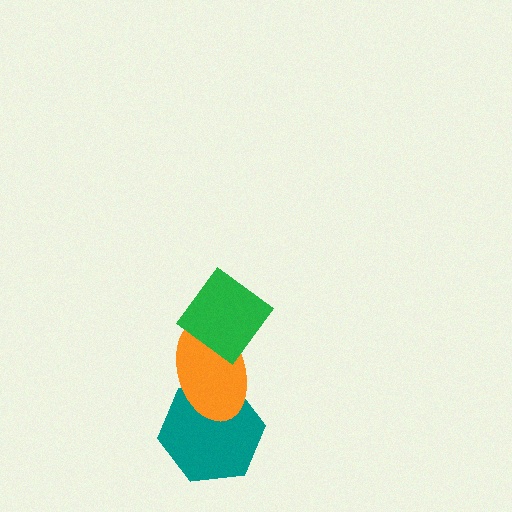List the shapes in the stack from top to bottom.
From top to bottom: the green diamond, the orange ellipse, the teal hexagon.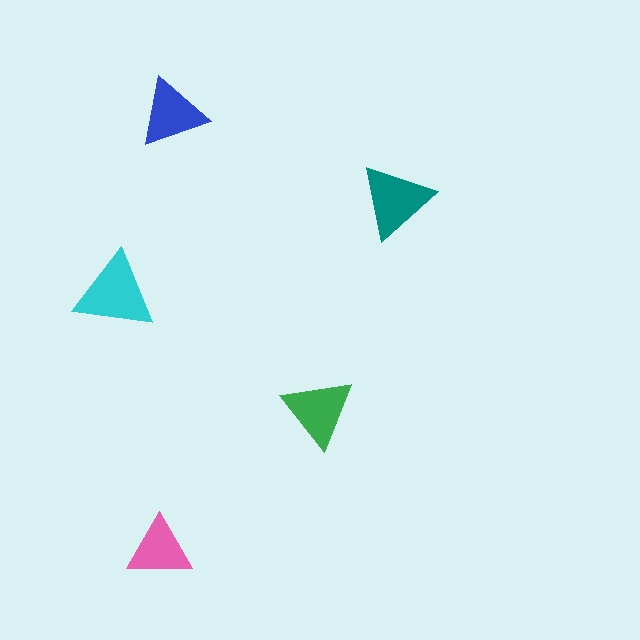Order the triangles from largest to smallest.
the cyan one, the teal one, the green one, the blue one, the pink one.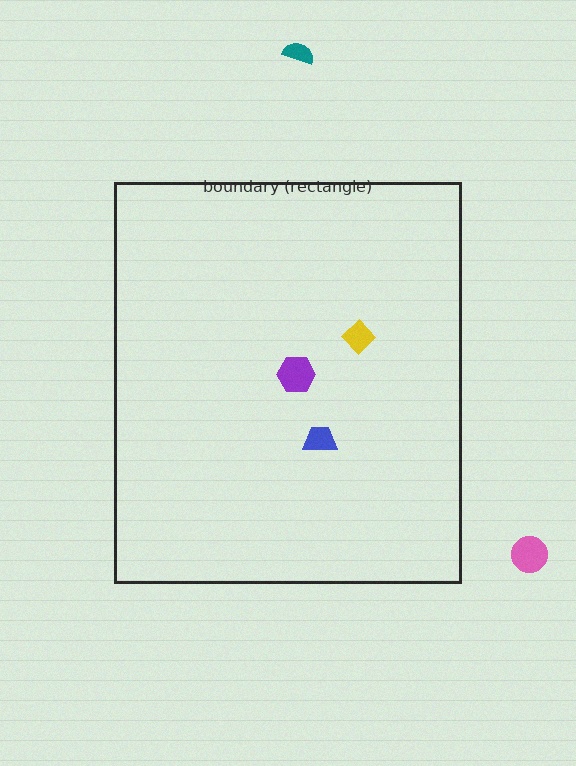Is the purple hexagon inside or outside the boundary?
Inside.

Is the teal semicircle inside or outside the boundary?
Outside.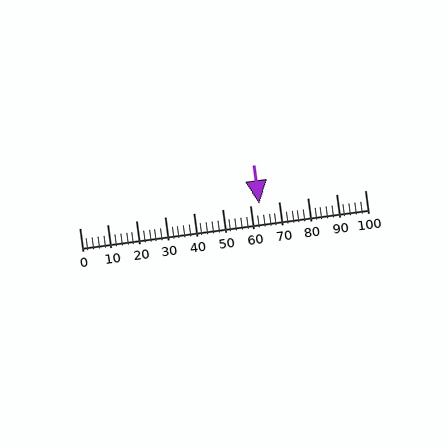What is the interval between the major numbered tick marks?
The major tick marks are spaced 10 units apart.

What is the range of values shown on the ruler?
The ruler shows values from 0 to 100.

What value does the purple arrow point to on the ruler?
The purple arrow points to approximately 63.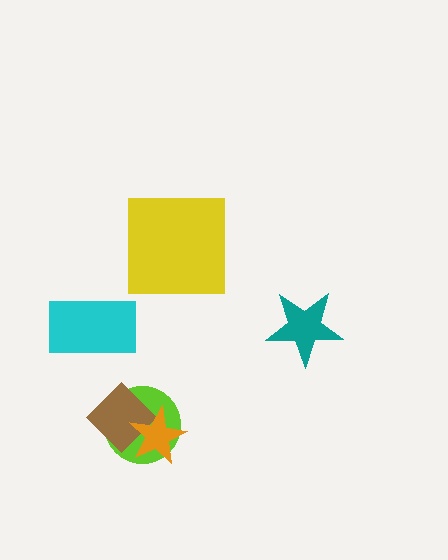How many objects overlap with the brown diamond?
2 objects overlap with the brown diamond.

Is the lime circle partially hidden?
Yes, it is partially covered by another shape.